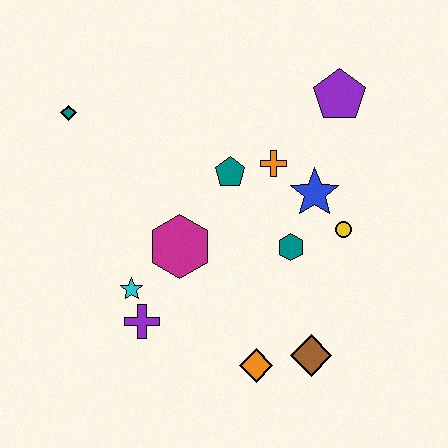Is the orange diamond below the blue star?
Yes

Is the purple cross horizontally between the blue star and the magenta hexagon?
No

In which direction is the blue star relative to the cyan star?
The blue star is to the right of the cyan star.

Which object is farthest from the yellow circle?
The teal diamond is farthest from the yellow circle.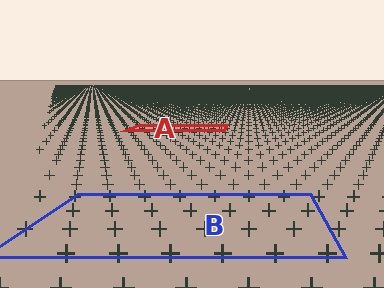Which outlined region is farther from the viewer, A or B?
Region A is farther from the viewer — the texture elements inside it appear smaller and more densely packed.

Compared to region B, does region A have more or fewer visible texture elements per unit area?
Region A has more texture elements per unit area — they are packed more densely because it is farther away.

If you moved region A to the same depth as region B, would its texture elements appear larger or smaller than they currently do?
They would appear larger. At a closer depth, the same texture elements are projected at a bigger on-screen size.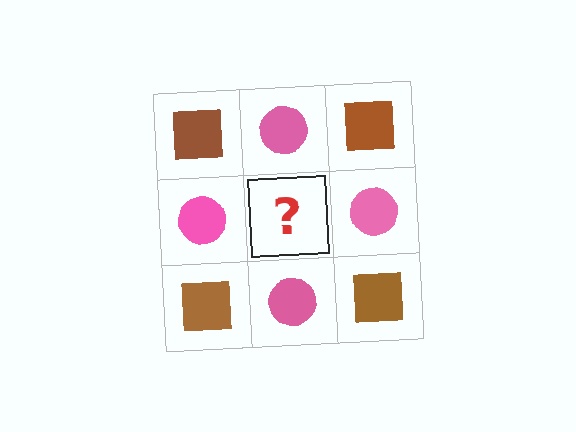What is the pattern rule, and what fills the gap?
The rule is that it alternates brown square and pink circle in a checkerboard pattern. The gap should be filled with a brown square.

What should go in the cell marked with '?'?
The missing cell should contain a brown square.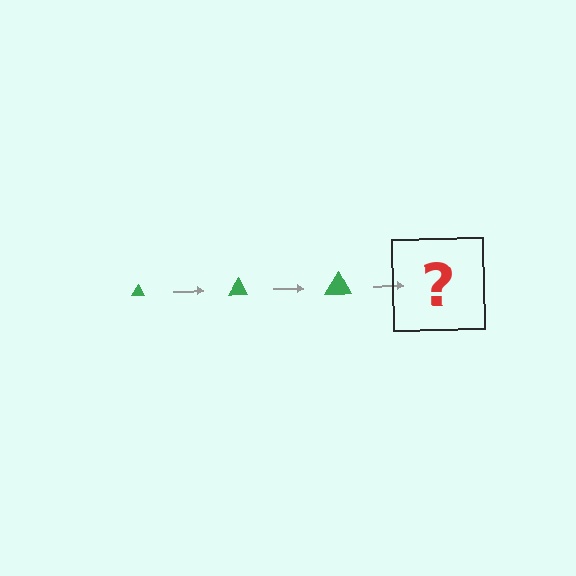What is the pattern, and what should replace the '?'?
The pattern is that the triangle gets progressively larger each step. The '?' should be a green triangle, larger than the previous one.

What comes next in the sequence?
The next element should be a green triangle, larger than the previous one.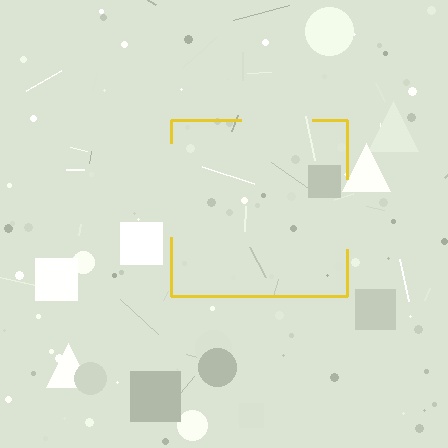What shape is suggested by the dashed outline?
The dashed outline suggests a square.